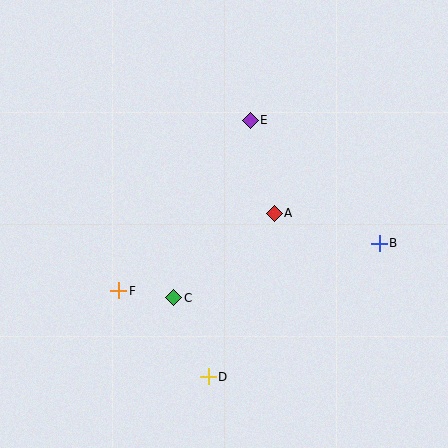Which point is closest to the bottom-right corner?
Point B is closest to the bottom-right corner.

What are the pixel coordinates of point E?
Point E is at (250, 120).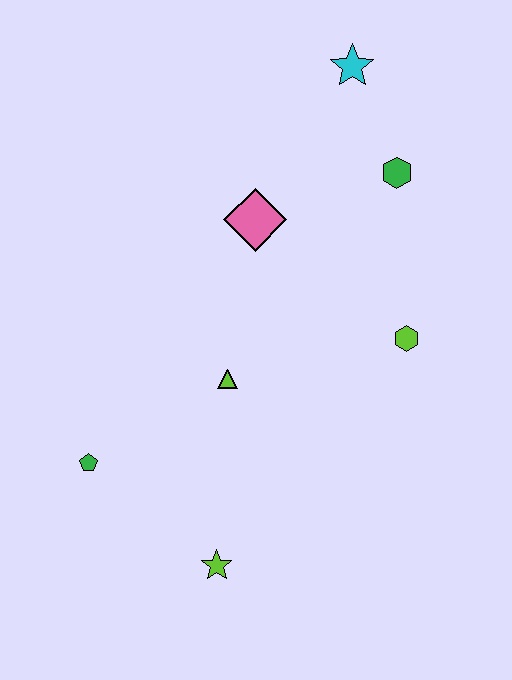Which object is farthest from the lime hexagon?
The green pentagon is farthest from the lime hexagon.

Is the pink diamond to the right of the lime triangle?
Yes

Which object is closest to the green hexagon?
The cyan star is closest to the green hexagon.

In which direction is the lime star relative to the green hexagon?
The lime star is below the green hexagon.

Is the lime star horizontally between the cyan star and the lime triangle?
No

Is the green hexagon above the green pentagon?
Yes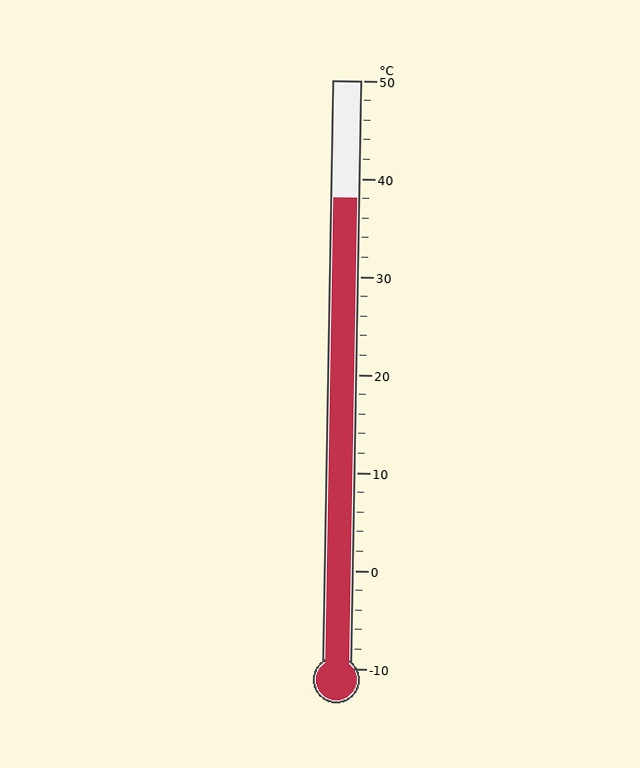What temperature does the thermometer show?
The thermometer shows approximately 38°C.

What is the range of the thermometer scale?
The thermometer scale ranges from -10°C to 50°C.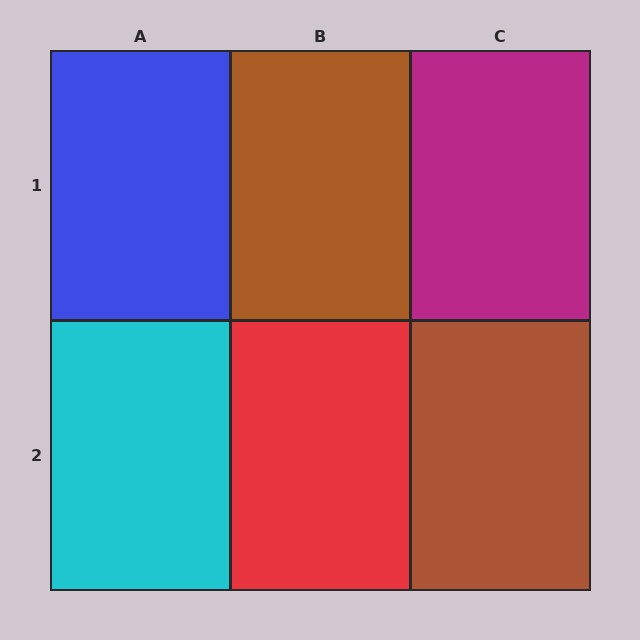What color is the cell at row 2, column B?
Red.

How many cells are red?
1 cell is red.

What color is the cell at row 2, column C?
Brown.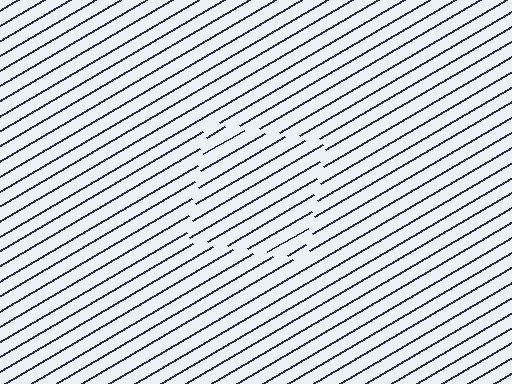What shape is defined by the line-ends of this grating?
An illusory square. The interior of the shape contains the same grating, shifted by half a period — the contour is defined by the phase discontinuity where line-ends from the inner and outer gratings abut.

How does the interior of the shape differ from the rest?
The interior of the shape contains the same grating, shifted by half a period — the contour is defined by the phase discontinuity where line-ends from the inner and outer gratings abut.